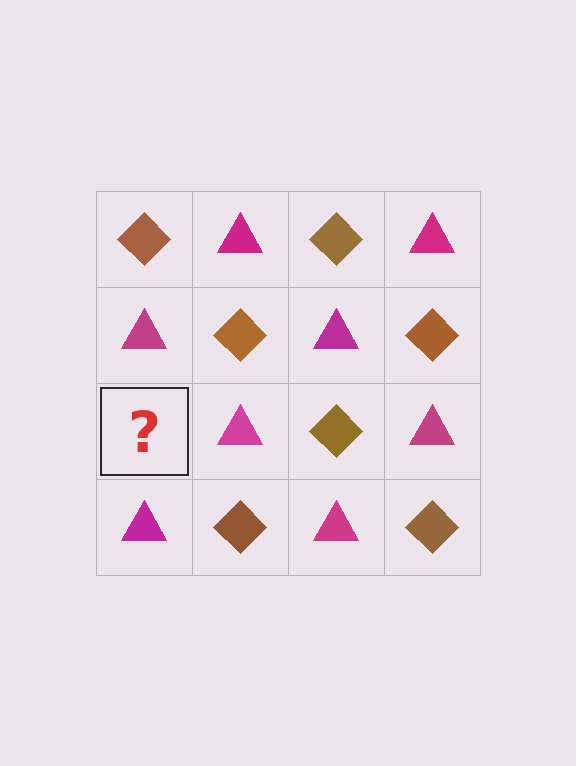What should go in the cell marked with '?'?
The missing cell should contain a brown diamond.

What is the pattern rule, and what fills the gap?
The rule is that it alternates brown diamond and magenta triangle in a checkerboard pattern. The gap should be filled with a brown diamond.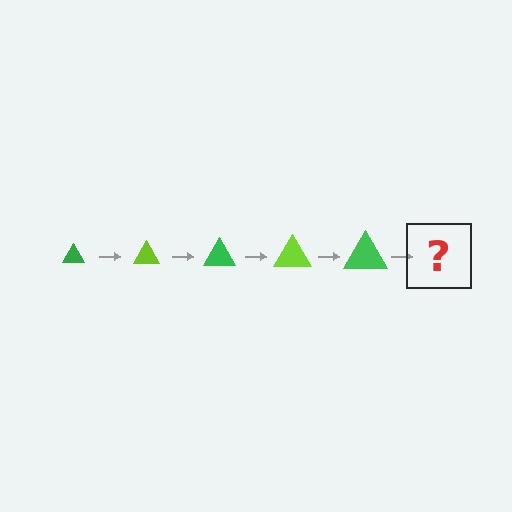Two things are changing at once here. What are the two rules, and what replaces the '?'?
The two rules are that the triangle grows larger each step and the color cycles through green and lime. The '?' should be a lime triangle, larger than the previous one.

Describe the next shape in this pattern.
It should be a lime triangle, larger than the previous one.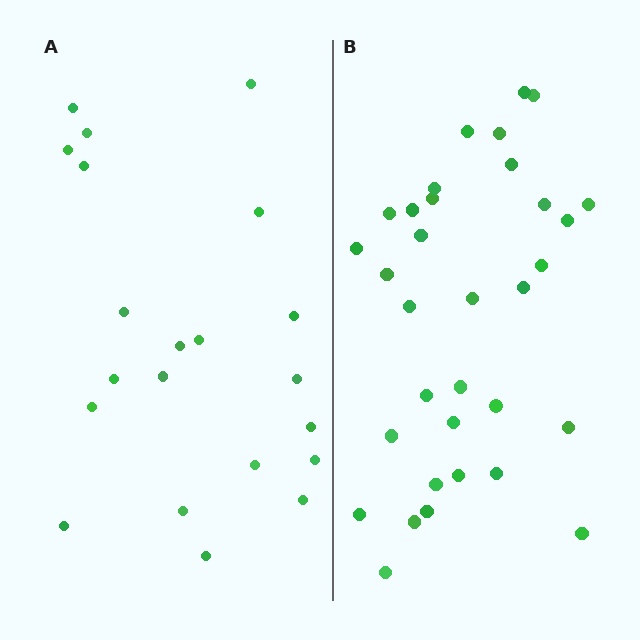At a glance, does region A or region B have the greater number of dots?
Region B (the right region) has more dots.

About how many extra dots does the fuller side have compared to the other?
Region B has roughly 12 or so more dots than region A.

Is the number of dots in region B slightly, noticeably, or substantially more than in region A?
Region B has substantially more. The ratio is roughly 1.6 to 1.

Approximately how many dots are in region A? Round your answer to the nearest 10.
About 20 dots. (The exact count is 21, which rounds to 20.)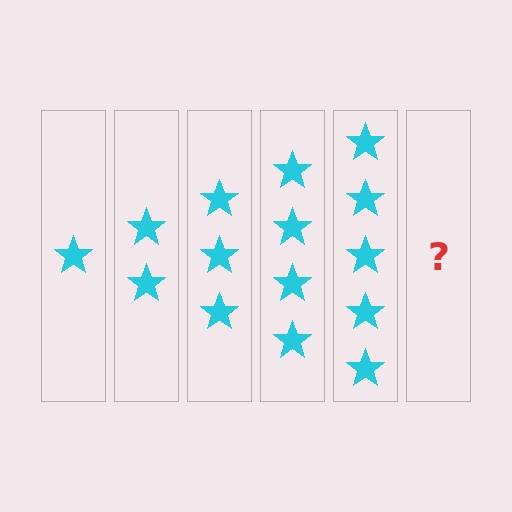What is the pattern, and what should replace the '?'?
The pattern is that each step adds one more star. The '?' should be 6 stars.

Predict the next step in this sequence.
The next step is 6 stars.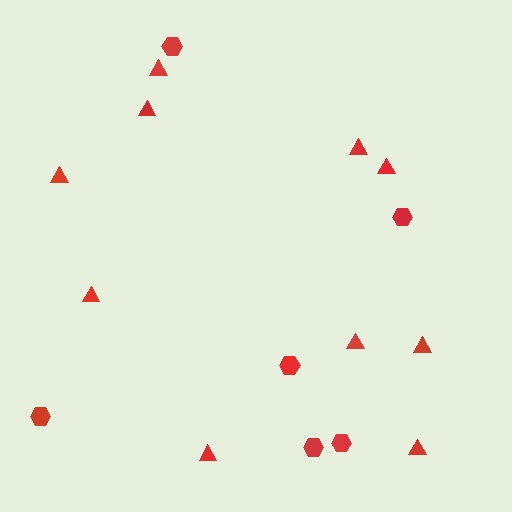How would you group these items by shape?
There are 2 groups: one group of triangles (10) and one group of hexagons (6).